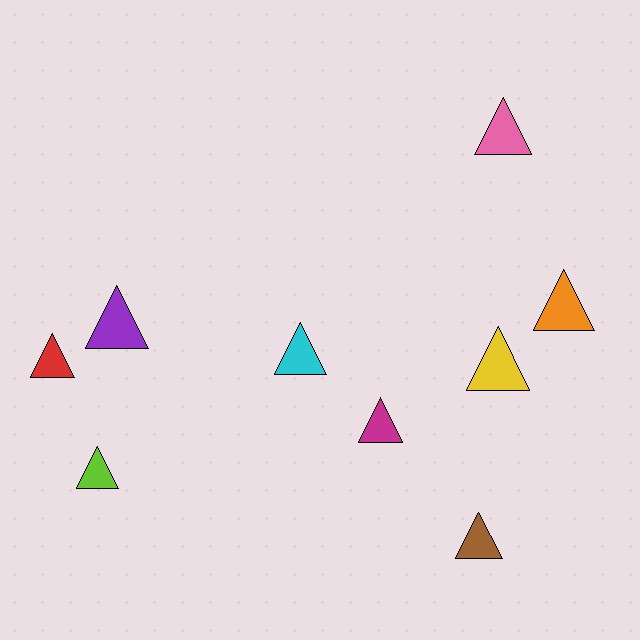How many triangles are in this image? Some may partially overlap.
There are 9 triangles.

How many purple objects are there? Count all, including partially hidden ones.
There is 1 purple object.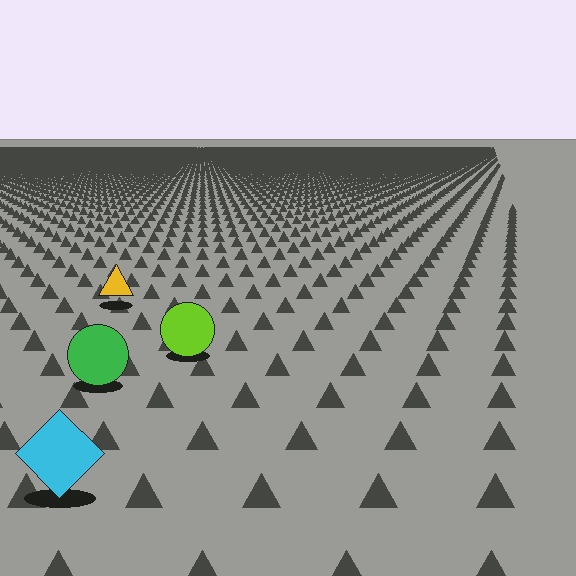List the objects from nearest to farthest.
From nearest to farthest: the cyan diamond, the green circle, the lime circle, the yellow triangle.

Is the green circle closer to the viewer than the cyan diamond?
No. The cyan diamond is closer — you can tell from the texture gradient: the ground texture is coarser near it.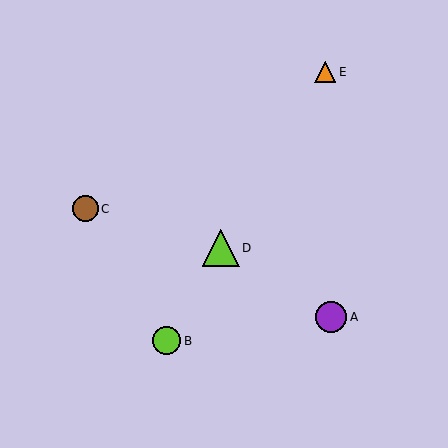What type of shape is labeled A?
Shape A is a purple circle.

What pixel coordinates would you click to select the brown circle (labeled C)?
Click at (86, 209) to select the brown circle C.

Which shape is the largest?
The lime triangle (labeled D) is the largest.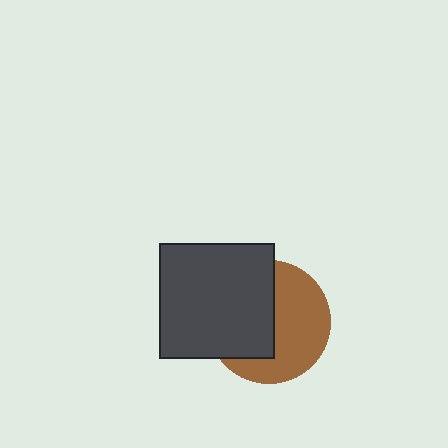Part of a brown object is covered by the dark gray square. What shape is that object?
It is a circle.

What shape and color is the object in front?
The object in front is a dark gray square.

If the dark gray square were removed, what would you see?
You would see the complete brown circle.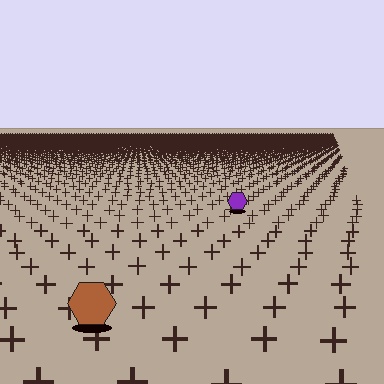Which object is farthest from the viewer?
The purple hexagon is farthest from the viewer. It appears smaller and the ground texture around it is denser.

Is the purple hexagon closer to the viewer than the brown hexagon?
No. The brown hexagon is closer — you can tell from the texture gradient: the ground texture is coarser near it.